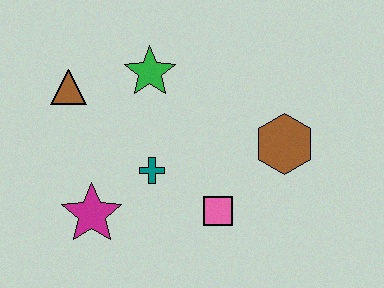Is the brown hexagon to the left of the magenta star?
No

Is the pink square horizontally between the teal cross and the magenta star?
No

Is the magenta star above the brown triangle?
No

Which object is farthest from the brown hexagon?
The brown triangle is farthest from the brown hexagon.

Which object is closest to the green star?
The brown triangle is closest to the green star.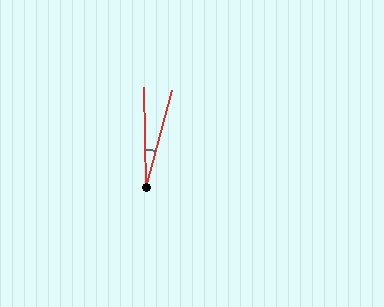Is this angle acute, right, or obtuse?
It is acute.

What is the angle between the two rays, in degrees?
Approximately 16 degrees.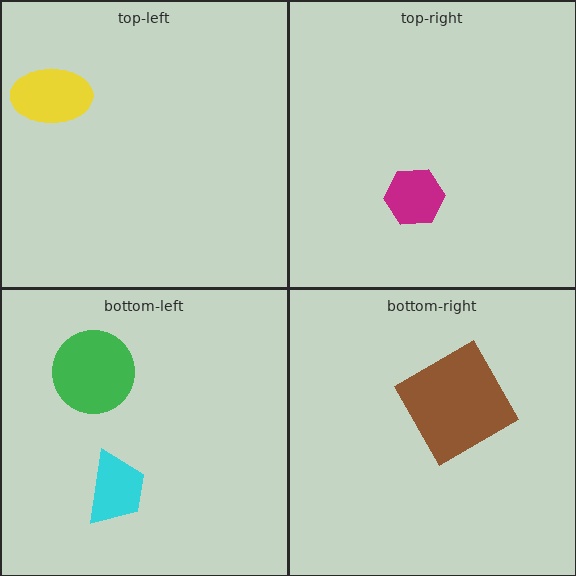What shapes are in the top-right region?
The magenta hexagon.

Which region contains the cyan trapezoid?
The bottom-left region.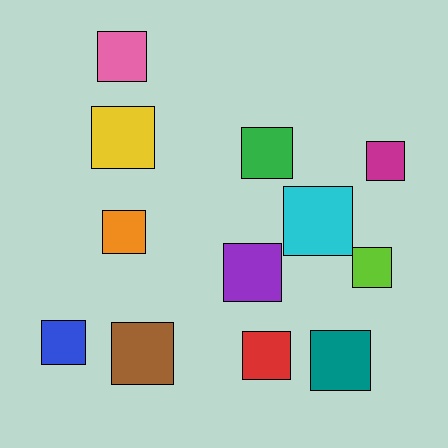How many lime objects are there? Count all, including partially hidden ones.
There is 1 lime object.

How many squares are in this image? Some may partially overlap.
There are 12 squares.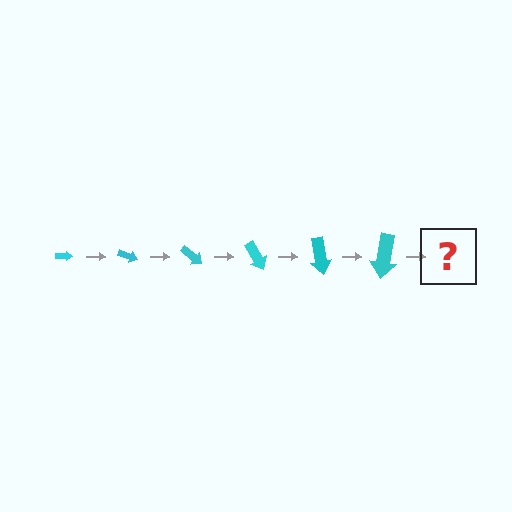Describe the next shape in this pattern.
It should be an arrow, larger than the previous one and rotated 120 degrees from the start.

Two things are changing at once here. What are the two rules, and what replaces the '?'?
The two rules are that the arrow grows larger each step and it rotates 20 degrees each step. The '?' should be an arrow, larger than the previous one and rotated 120 degrees from the start.